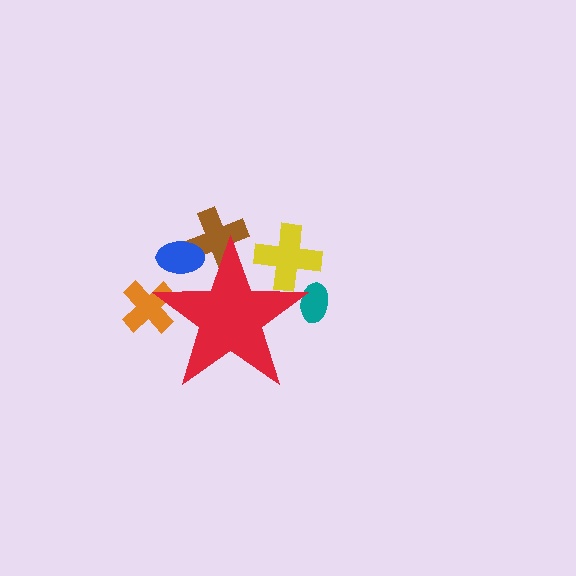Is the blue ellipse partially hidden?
Yes, the blue ellipse is partially hidden behind the red star.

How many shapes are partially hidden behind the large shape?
5 shapes are partially hidden.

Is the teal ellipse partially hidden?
Yes, the teal ellipse is partially hidden behind the red star.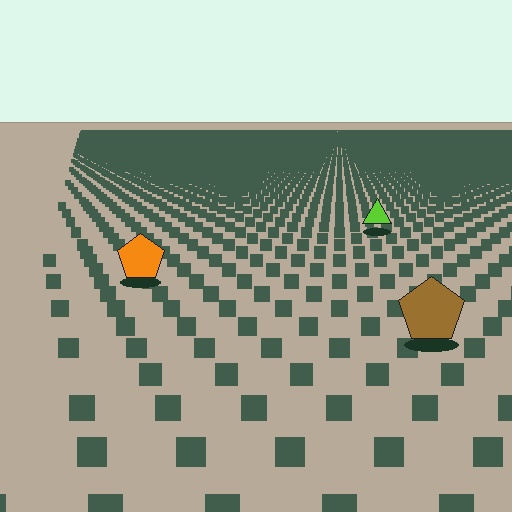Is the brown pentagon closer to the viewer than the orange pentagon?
Yes. The brown pentagon is closer — you can tell from the texture gradient: the ground texture is coarser near it.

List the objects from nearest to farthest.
From nearest to farthest: the brown pentagon, the orange pentagon, the lime triangle.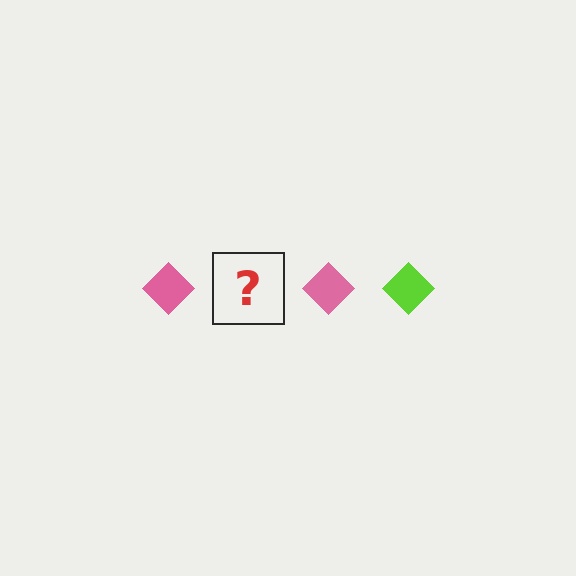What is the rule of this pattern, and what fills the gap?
The rule is that the pattern cycles through pink, lime diamonds. The gap should be filled with a lime diamond.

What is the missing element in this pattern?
The missing element is a lime diamond.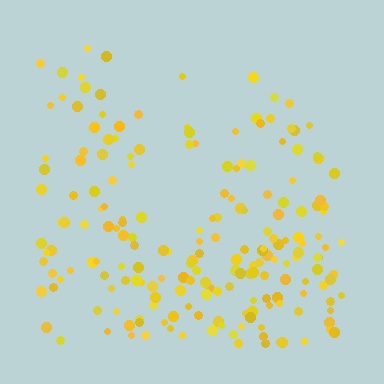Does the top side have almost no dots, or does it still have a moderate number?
Still a moderate number, just noticeably fewer than the bottom.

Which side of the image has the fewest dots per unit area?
The top.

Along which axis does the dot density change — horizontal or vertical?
Vertical.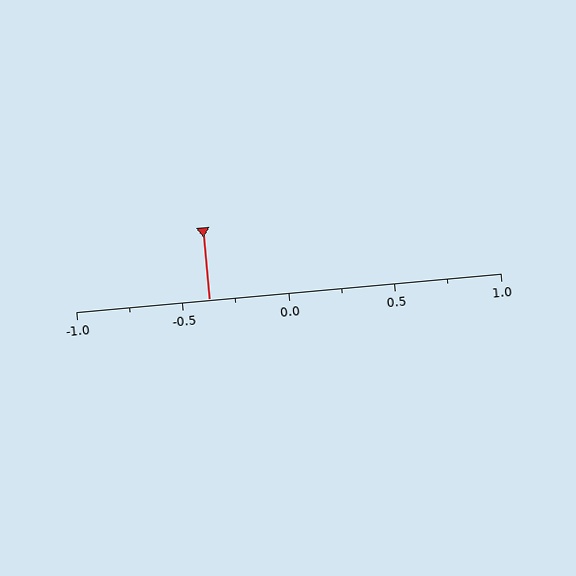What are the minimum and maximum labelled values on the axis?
The axis runs from -1.0 to 1.0.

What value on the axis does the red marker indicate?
The marker indicates approximately -0.38.